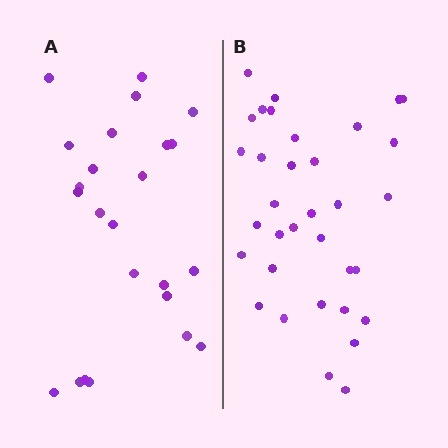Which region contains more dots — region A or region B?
Region B (the right region) has more dots.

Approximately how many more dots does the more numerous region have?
Region B has roughly 10 or so more dots than region A.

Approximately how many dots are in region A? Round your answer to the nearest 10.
About 20 dots. (The exact count is 24, which rounds to 20.)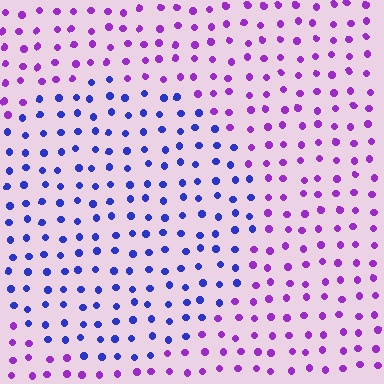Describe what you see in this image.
The image is filled with small purple elements in a uniform arrangement. A circle-shaped region is visible where the elements are tinted to a slightly different hue, forming a subtle color boundary.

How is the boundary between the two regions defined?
The boundary is defined purely by a slight shift in hue (about 47 degrees). Spacing, size, and orientation are identical on both sides.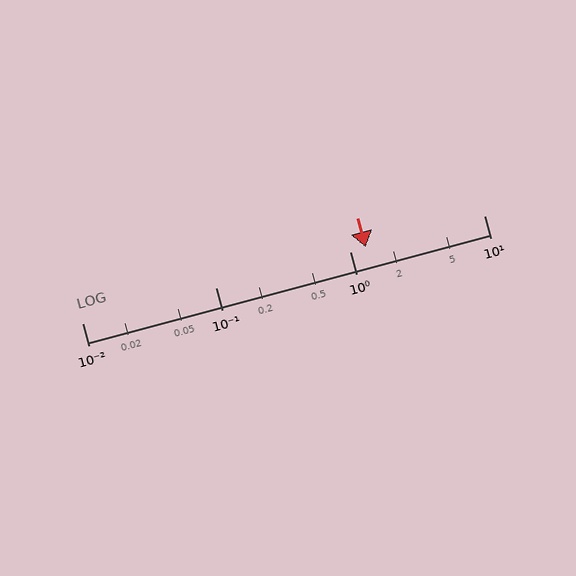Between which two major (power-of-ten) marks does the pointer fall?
The pointer is between 1 and 10.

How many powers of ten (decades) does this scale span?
The scale spans 3 decades, from 0.01 to 10.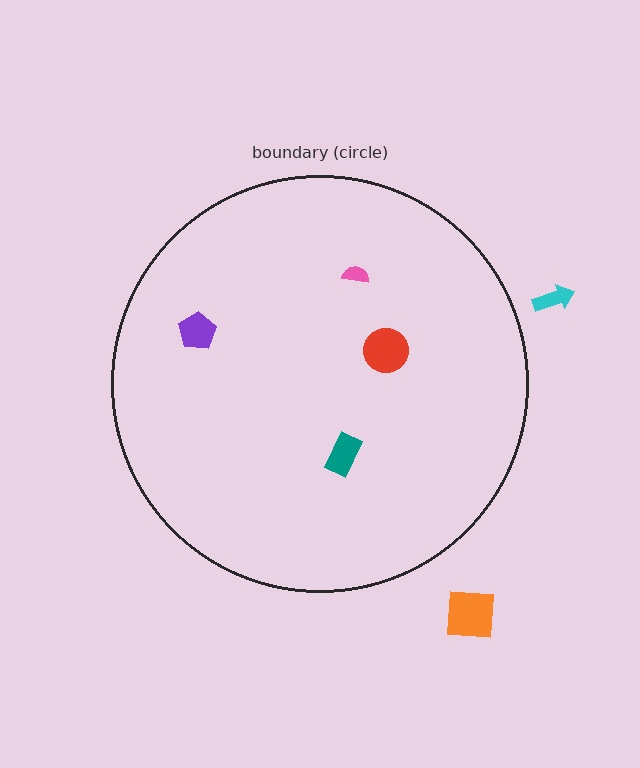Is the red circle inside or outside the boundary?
Inside.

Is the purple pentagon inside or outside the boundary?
Inside.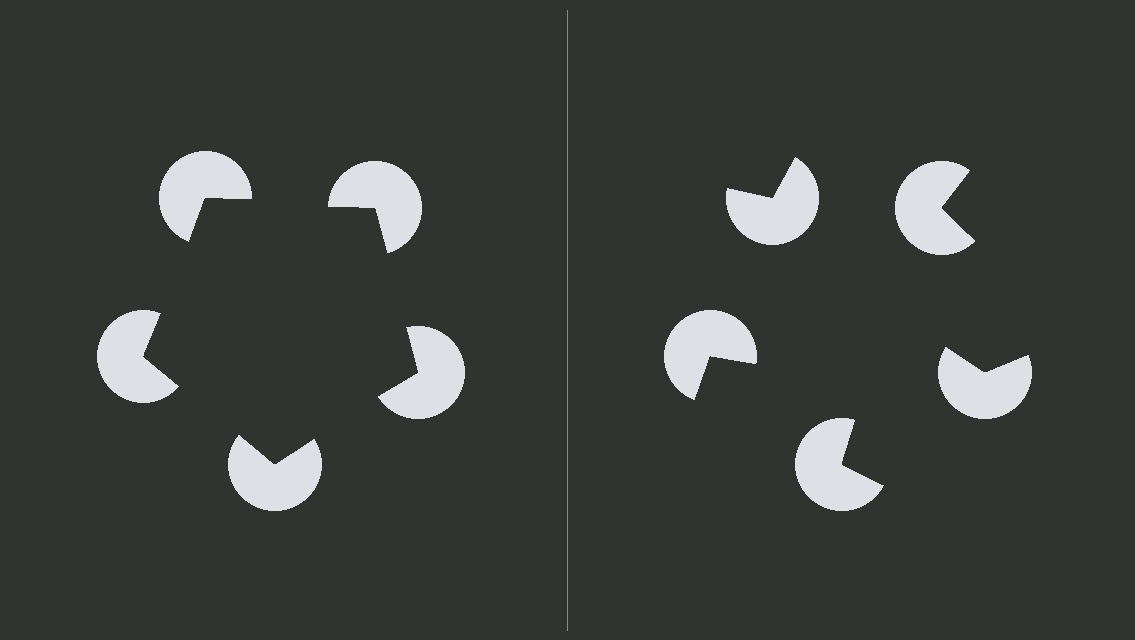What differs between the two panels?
The pac-man discs are positioned identically on both sides; only the wedge orientations differ. On the left they align to a pentagon; on the right they are misaligned.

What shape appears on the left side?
An illusory pentagon.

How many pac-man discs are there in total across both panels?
10 — 5 on each side.